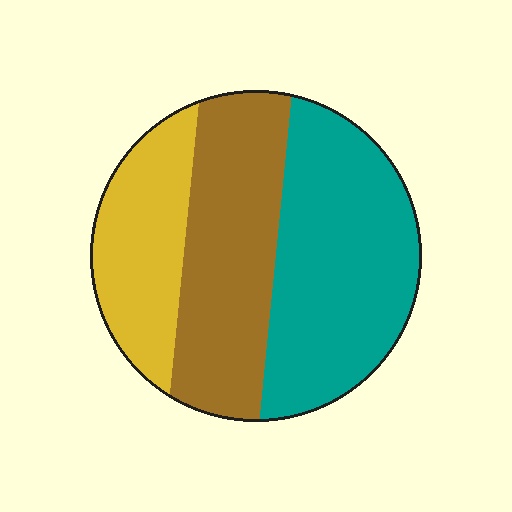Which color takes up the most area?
Teal, at roughly 40%.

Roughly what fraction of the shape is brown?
Brown covers 34% of the shape.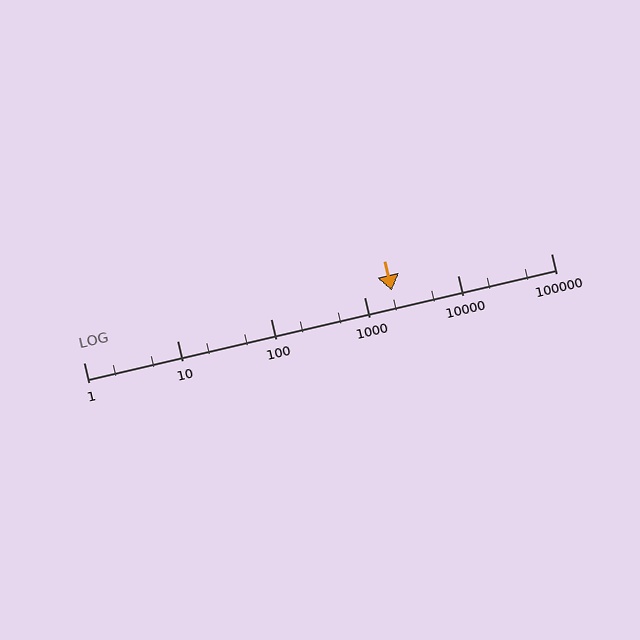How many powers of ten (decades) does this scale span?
The scale spans 5 decades, from 1 to 100000.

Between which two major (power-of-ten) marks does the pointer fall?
The pointer is between 1000 and 10000.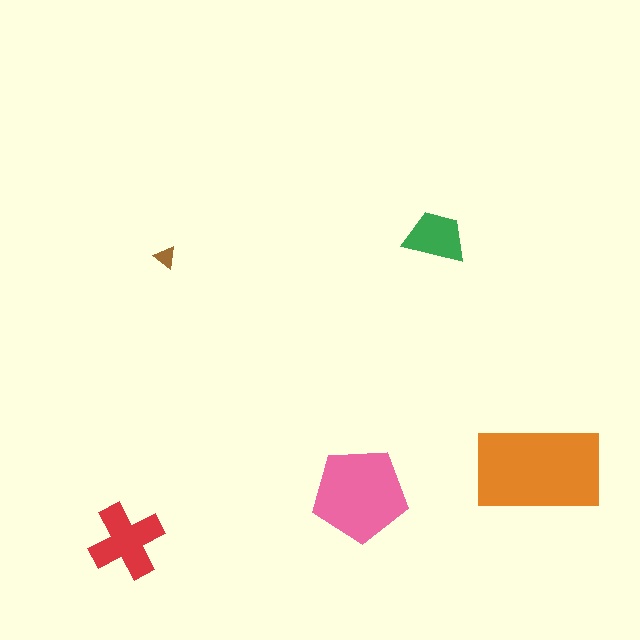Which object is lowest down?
The red cross is bottommost.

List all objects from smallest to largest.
The brown triangle, the green trapezoid, the red cross, the pink pentagon, the orange rectangle.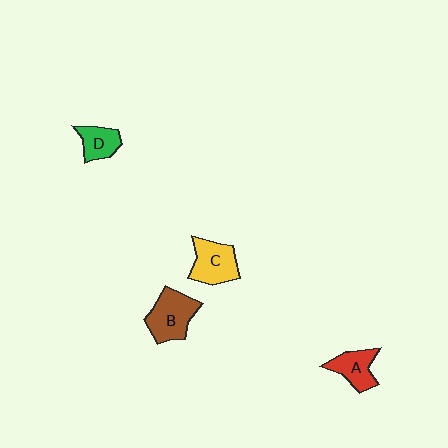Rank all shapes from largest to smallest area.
From largest to smallest: B (brown), C (yellow), A (red), D (green).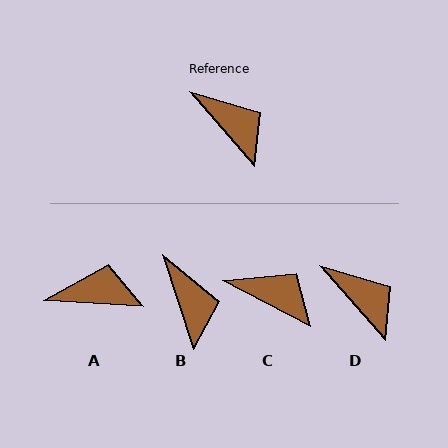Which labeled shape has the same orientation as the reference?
D.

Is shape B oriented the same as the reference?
No, it is off by about 23 degrees.